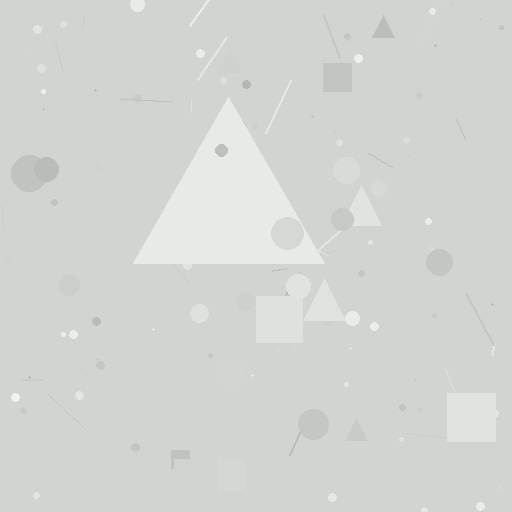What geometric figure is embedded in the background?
A triangle is embedded in the background.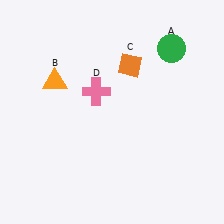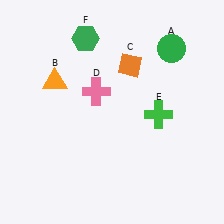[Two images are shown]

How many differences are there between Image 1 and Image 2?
There are 2 differences between the two images.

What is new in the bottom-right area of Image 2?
A green cross (E) was added in the bottom-right area of Image 2.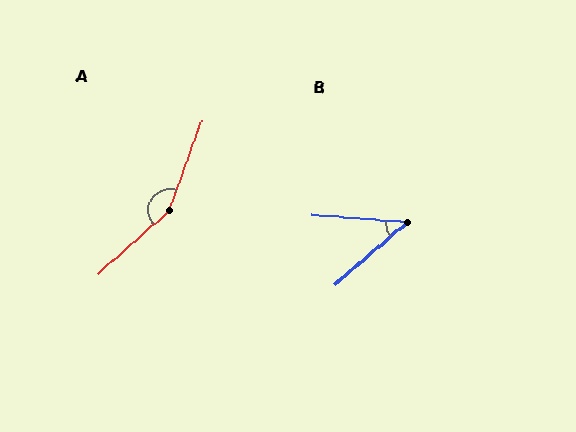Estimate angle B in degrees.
Approximately 45 degrees.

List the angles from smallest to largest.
B (45°), A (152°).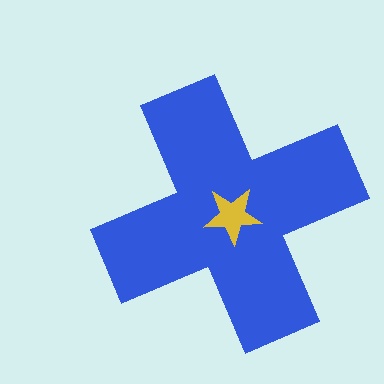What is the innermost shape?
The yellow star.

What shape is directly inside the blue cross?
The yellow star.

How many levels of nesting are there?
2.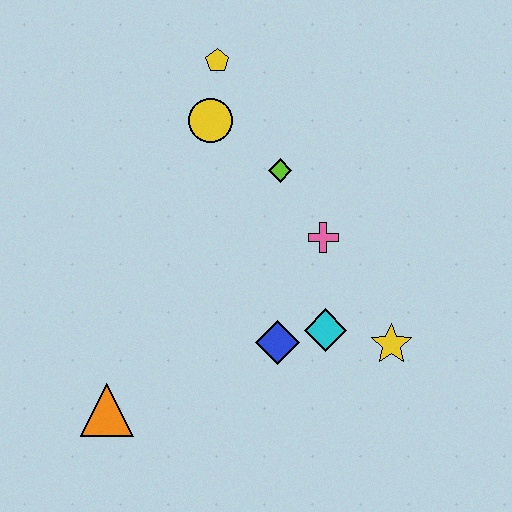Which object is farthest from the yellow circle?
The orange triangle is farthest from the yellow circle.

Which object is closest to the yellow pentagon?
The yellow circle is closest to the yellow pentagon.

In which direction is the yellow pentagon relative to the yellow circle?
The yellow pentagon is above the yellow circle.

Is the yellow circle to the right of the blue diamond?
No